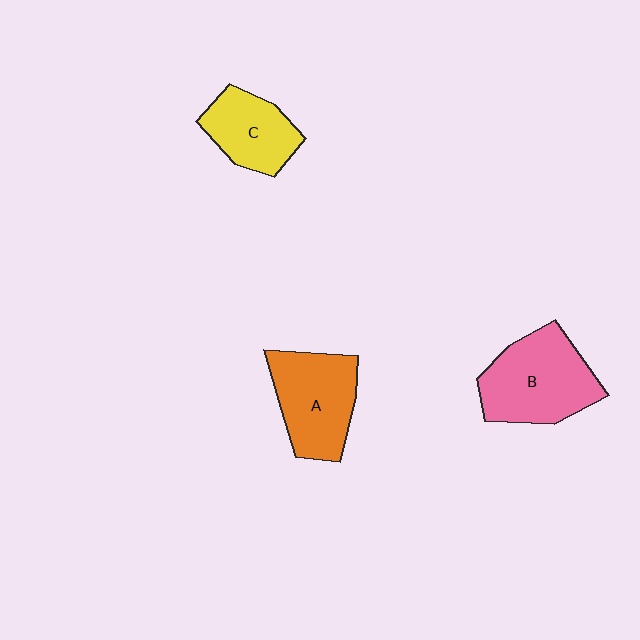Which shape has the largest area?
Shape B (pink).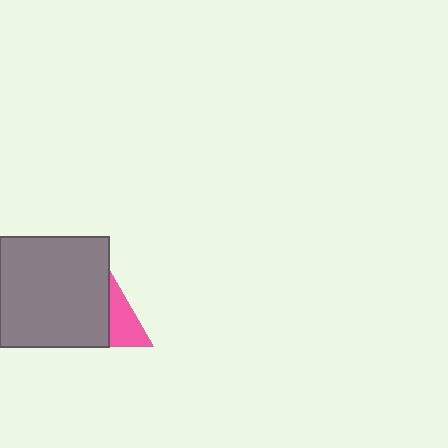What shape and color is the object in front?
The object in front is a gray square.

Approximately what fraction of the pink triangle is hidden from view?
Roughly 52% of the pink triangle is hidden behind the gray square.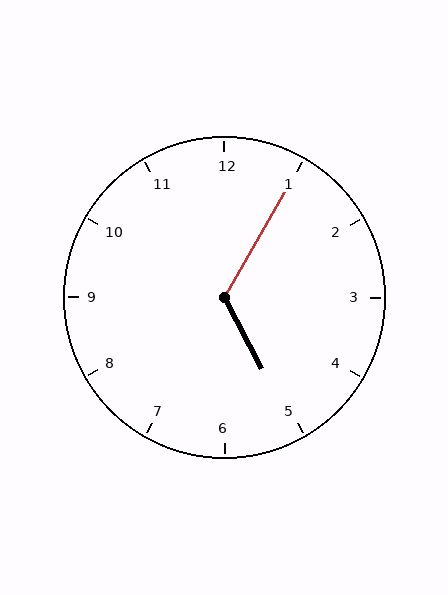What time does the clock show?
5:05.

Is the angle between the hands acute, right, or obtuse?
It is obtuse.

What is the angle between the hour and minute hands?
Approximately 122 degrees.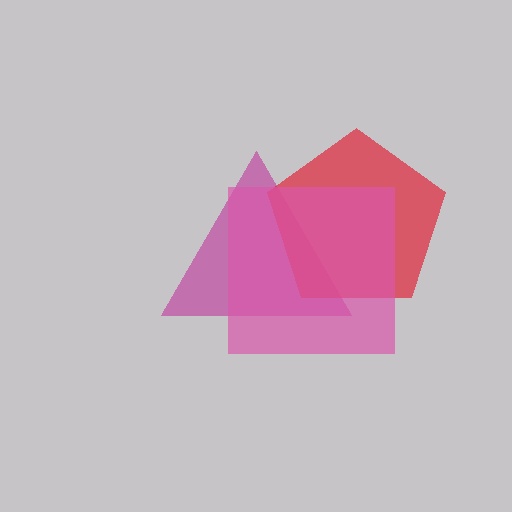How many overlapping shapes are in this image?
There are 3 overlapping shapes in the image.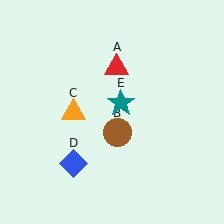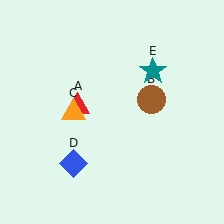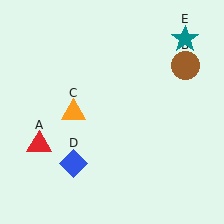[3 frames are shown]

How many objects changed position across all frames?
3 objects changed position: red triangle (object A), brown circle (object B), teal star (object E).